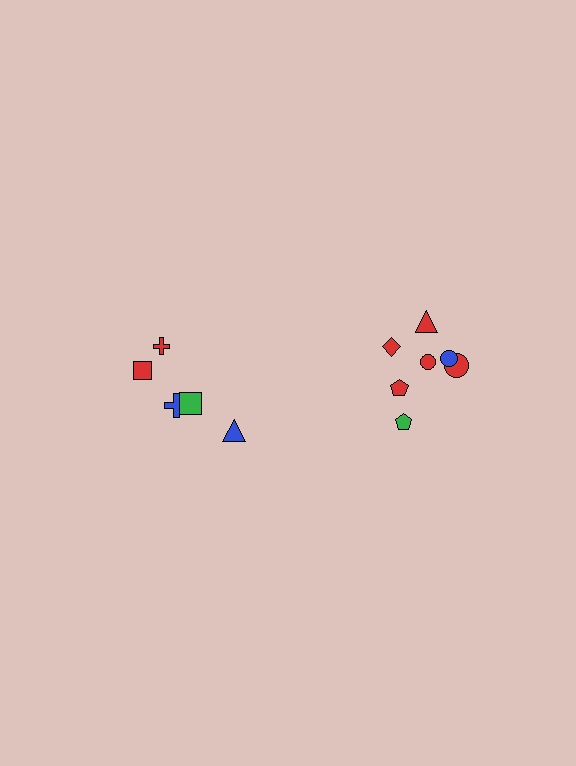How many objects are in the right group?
There are 7 objects.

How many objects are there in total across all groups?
There are 12 objects.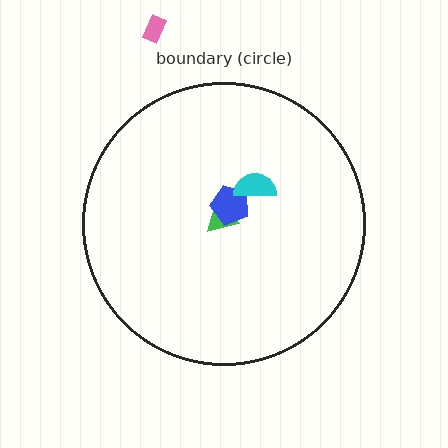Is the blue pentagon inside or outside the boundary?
Inside.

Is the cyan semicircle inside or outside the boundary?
Inside.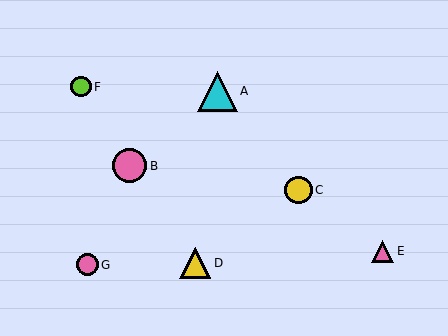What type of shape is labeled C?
Shape C is a yellow circle.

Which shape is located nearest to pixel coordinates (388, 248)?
The pink triangle (labeled E) at (383, 251) is nearest to that location.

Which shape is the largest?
The cyan triangle (labeled A) is the largest.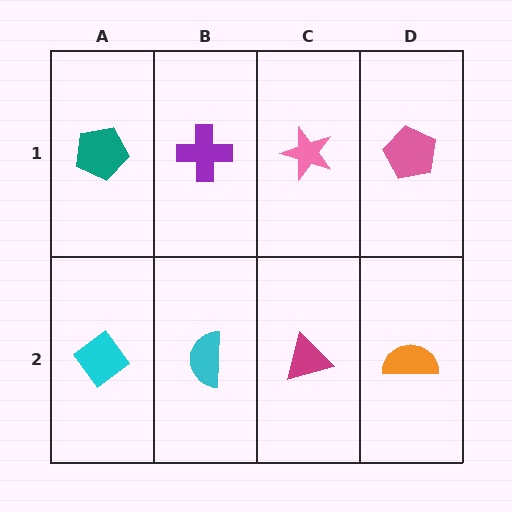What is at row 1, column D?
A pink pentagon.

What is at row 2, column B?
A cyan semicircle.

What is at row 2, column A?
A cyan diamond.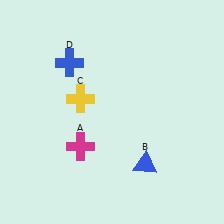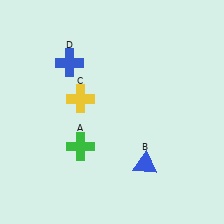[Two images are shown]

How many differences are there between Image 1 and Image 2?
There is 1 difference between the two images.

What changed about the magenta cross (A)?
In Image 1, A is magenta. In Image 2, it changed to green.